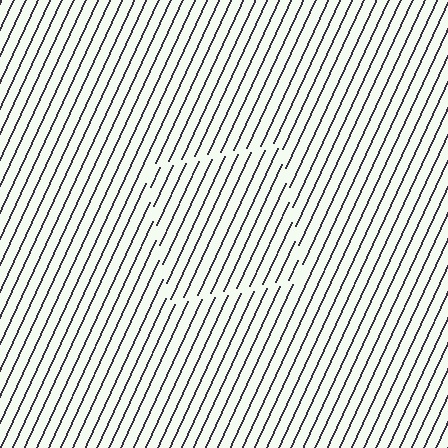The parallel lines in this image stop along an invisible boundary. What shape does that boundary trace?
An illusory square. The interior of the shape contains the same grating, shifted by half a period — the contour is defined by the phase discontinuity where line-ends from the inner and outer gratings abut.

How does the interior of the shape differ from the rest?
The interior of the shape contains the same grating, shifted by half a period — the contour is defined by the phase discontinuity where line-ends from the inner and outer gratings abut.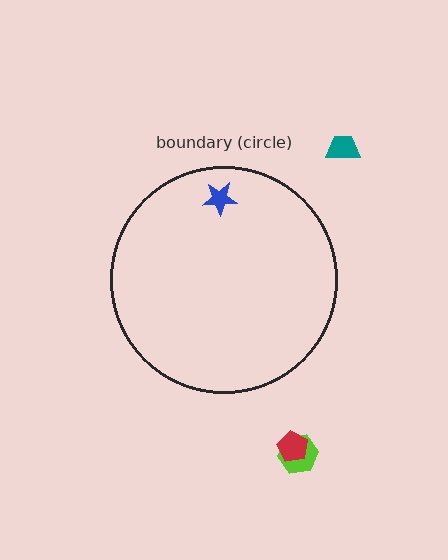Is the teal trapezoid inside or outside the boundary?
Outside.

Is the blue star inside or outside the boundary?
Inside.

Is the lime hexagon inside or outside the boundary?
Outside.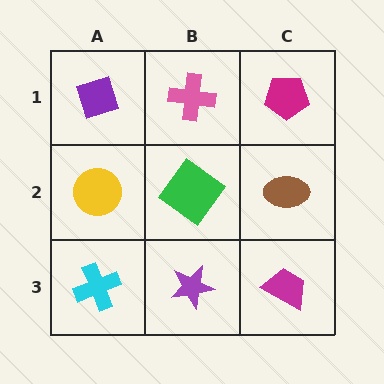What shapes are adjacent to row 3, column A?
A yellow circle (row 2, column A), a purple star (row 3, column B).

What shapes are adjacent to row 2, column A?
A purple diamond (row 1, column A), a cyan cross (row 3, column A), a green diamond (row 2, column B).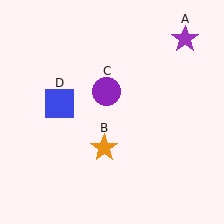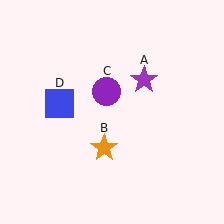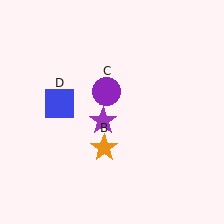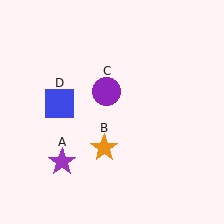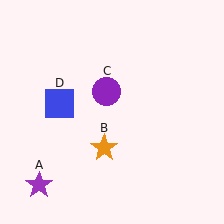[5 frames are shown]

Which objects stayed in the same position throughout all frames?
Orange star (object B) and purple circle (object C) and blue square (object D) remained stationary.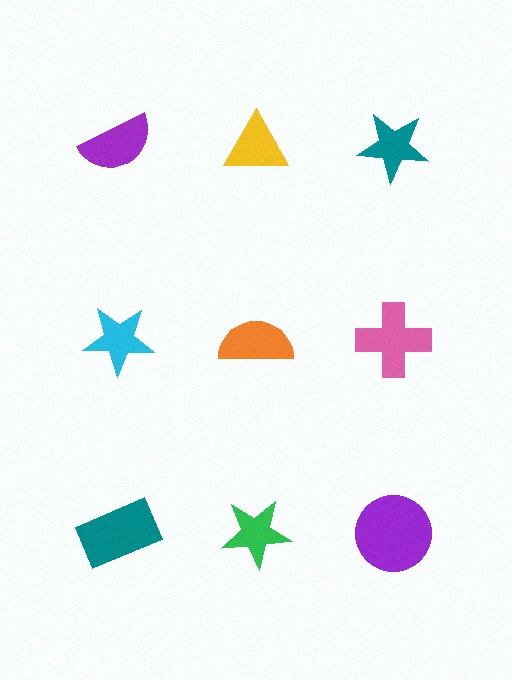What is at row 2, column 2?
An orange semicircle.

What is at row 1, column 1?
A purple semicircle.